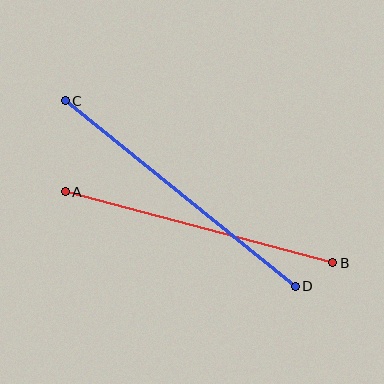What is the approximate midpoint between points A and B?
The midpoint is at approximately (199, 227) pixels.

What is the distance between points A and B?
The distance is approximately 277 pixels.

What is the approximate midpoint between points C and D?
The midpoint is at approximately (180, 194) pixels.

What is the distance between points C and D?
The distance is approximately 296 pixels.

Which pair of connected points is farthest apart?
Points C and D are farthest apart.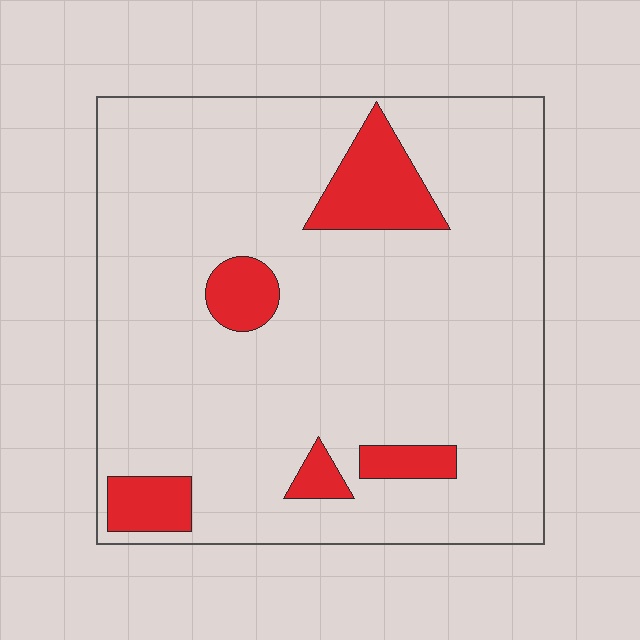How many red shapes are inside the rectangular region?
5.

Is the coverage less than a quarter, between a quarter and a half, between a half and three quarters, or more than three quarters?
Less than a quarter.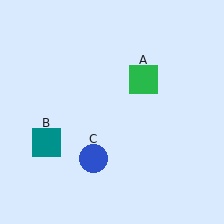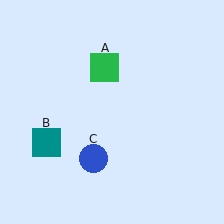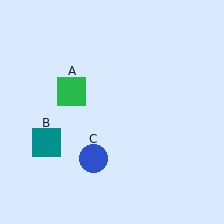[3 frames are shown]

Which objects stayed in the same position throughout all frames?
Teal square (object B) and blue circle (object C) remained stationary.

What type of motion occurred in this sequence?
The green square (object A) rotated counterclockwise around the center of the scene.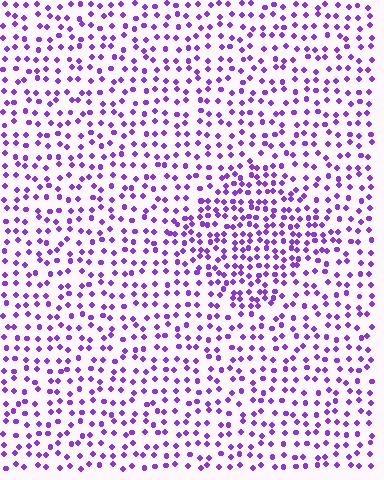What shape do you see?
I see a diamond.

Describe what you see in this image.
The image contains small purple elements arranged at two different densities. A diamond-shaped region is visible where the elements are more densely packed than the surrounding area.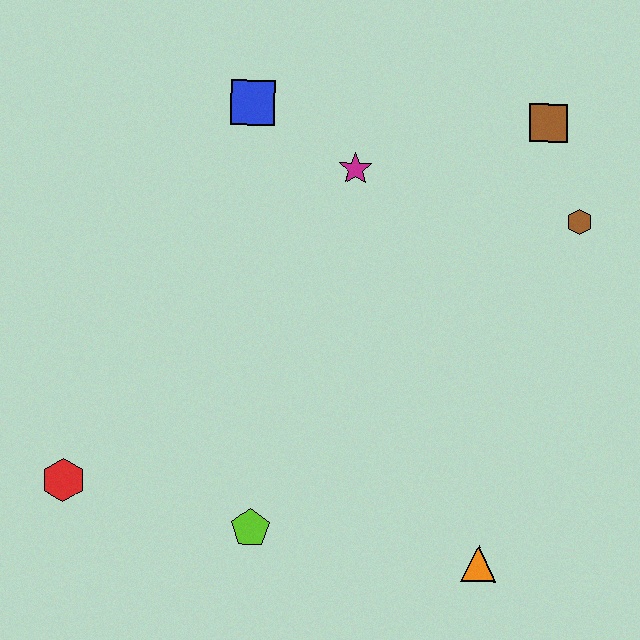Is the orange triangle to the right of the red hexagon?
Yes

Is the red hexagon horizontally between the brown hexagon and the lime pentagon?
No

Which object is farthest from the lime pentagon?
The brown square is farthest from the lime pentagon.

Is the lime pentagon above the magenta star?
No